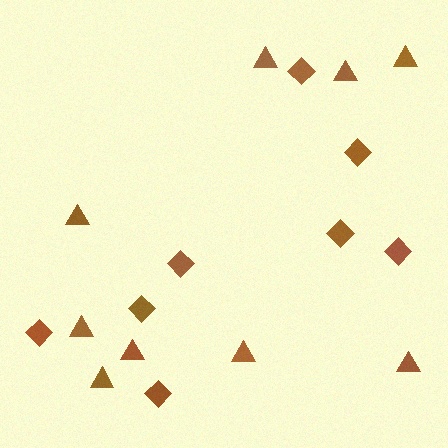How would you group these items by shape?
There are 2 groups: one group of triangles (9) and one group of diamonds (8).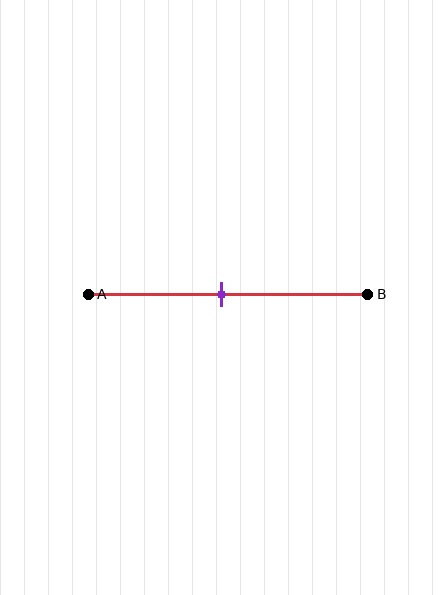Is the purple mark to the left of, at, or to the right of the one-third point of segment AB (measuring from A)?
The purple mark is to the right of the one-third point of segment AB.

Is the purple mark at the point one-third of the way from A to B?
No, the mark is at about 50% from A, not at the 33% one-third point.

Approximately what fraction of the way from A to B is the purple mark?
The purple mark is approximately 50% of the way from A to B.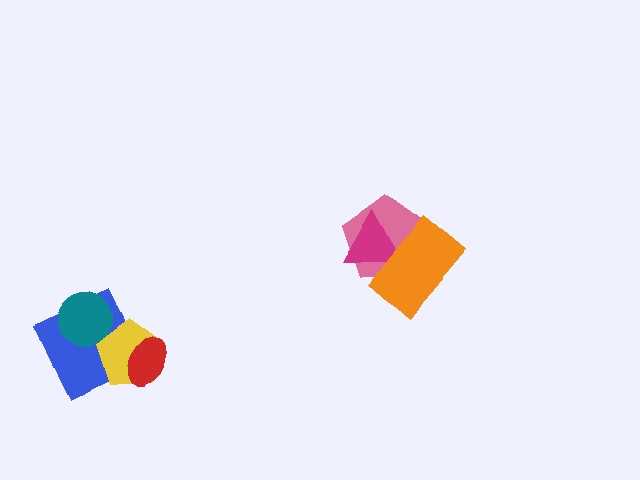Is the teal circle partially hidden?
No, no other shape covers it.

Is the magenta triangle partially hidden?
Yes, it is partially covered by another shape.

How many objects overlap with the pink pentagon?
2 objects overlap with the pink pentagon.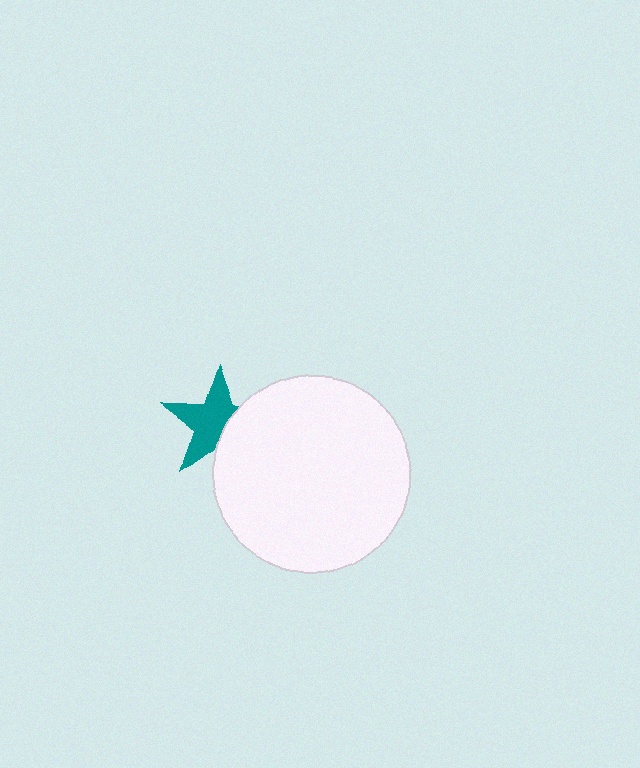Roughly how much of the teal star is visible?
About half of it is visible (roughly 65%).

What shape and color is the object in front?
The object in front is a white circle.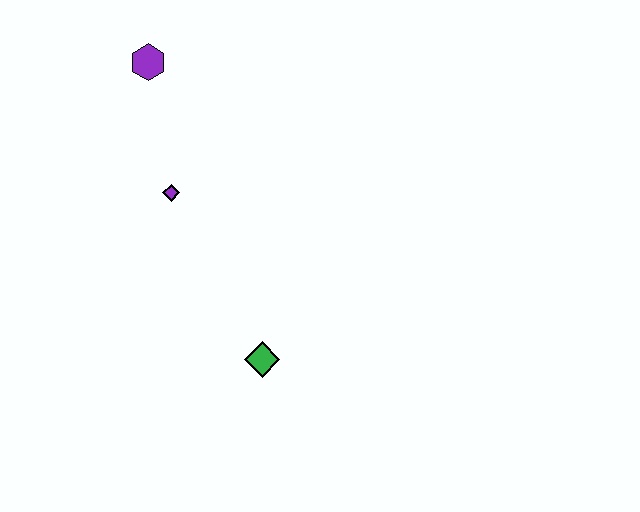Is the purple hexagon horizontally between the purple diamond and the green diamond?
No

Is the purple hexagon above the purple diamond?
Yes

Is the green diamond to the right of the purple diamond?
Yes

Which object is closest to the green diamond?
The purple diamond is closest to the green diamond.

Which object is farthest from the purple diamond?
The green diamond is farthest from the purple diamond.